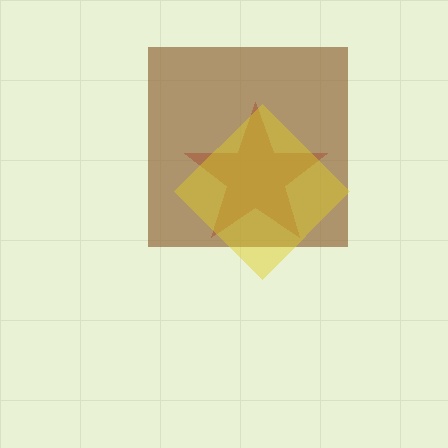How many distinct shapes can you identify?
There are 3 distinct shapes: a red star, a brown square, a yellow diamond.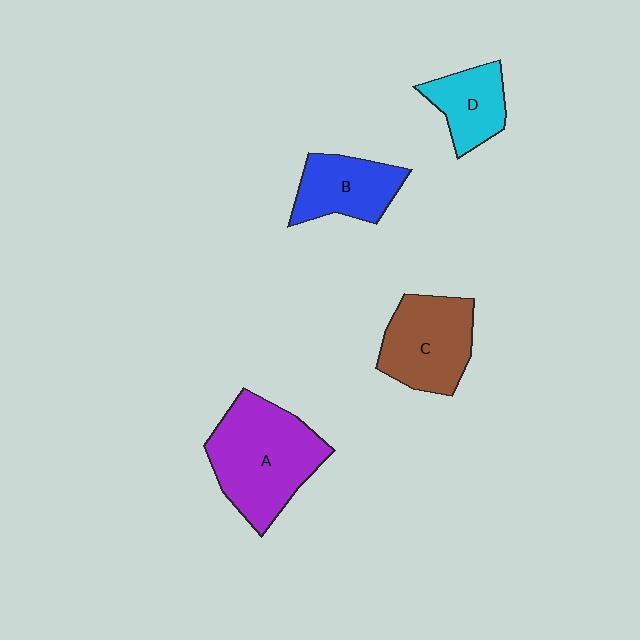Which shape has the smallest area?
Shape D (cyan).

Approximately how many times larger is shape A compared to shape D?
Approximately 2.1 times.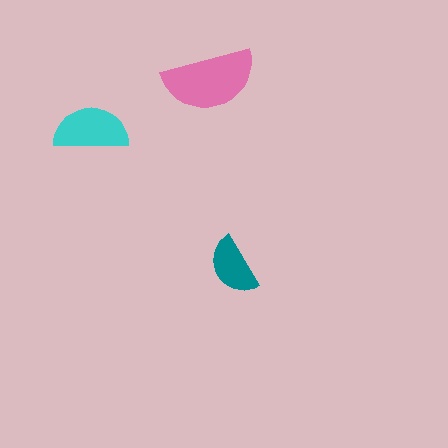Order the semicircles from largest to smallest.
the pink one, the cyan one, the teal one.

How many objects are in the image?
There are 3 objects in the image.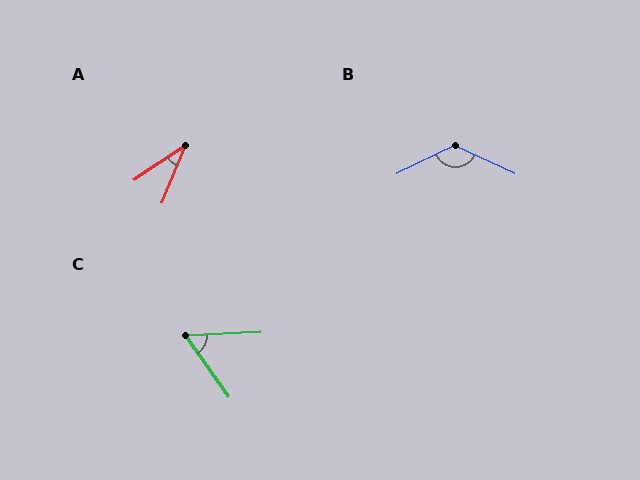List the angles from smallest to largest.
A (33°), C (57°), B (129°).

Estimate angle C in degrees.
Approximately 57 degrees.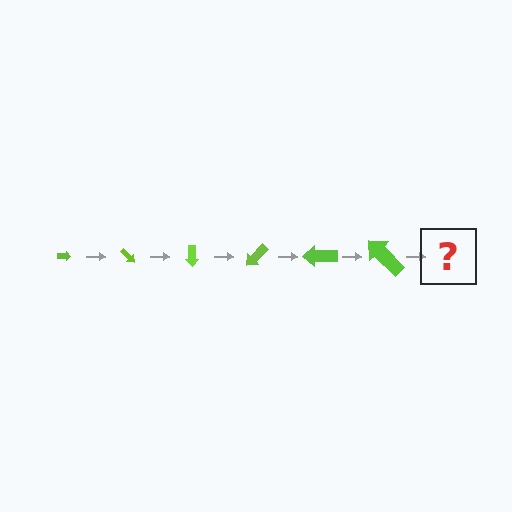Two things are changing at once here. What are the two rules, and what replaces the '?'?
The two rules are that the arrow grows larger each step and it rotates 45 degrees each step. The '?' should be an arrow, larger than the previous one and rotated 270 degrees from the start.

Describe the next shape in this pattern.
It should be an arrow, larger than the previous one and rotated 270 degrees from the start.